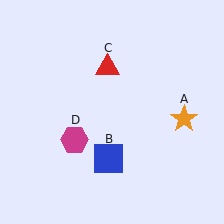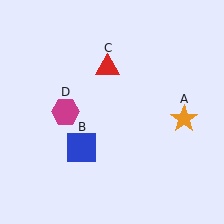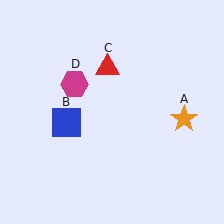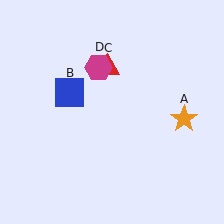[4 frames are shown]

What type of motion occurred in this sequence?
The blue square (object B), magenta hexagon (object D) rotated clockwise around the center of the scene.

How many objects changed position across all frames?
2 objects changed position: blue square (object B), magenta hexagon (object D).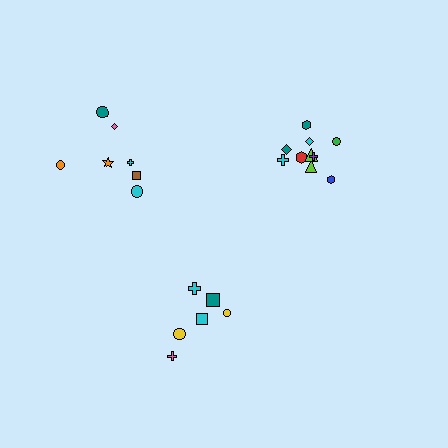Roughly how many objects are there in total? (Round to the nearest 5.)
Roughly 25 objects in total.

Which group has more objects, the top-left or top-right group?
The top-right group.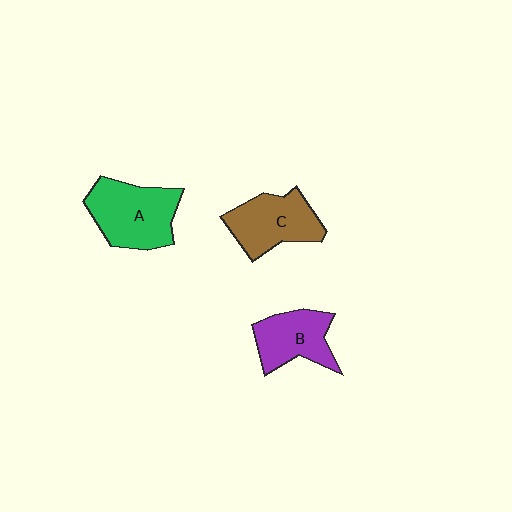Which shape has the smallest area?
Shape B (purple).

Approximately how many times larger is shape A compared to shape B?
Approximately 1.3 times.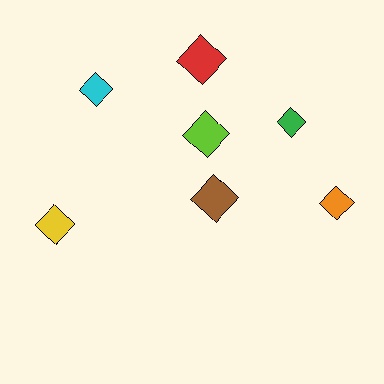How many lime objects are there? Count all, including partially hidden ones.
There is 1 lime object.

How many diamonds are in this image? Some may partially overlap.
There are 7 diamonds.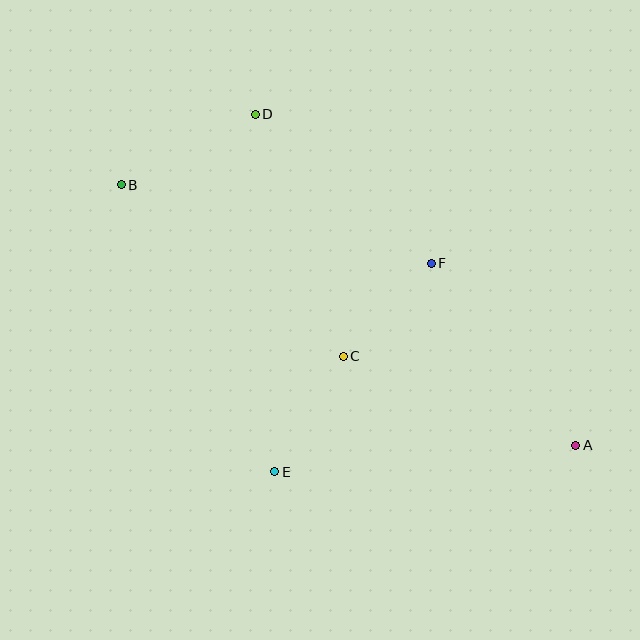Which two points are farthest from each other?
Points A and B are farthest from each other.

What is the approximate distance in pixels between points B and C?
The distance between B and C is approximately 281 pixels.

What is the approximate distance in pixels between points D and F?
The distance between D and F is approximately 231 pixels.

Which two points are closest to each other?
Points C and F are closest to each other.